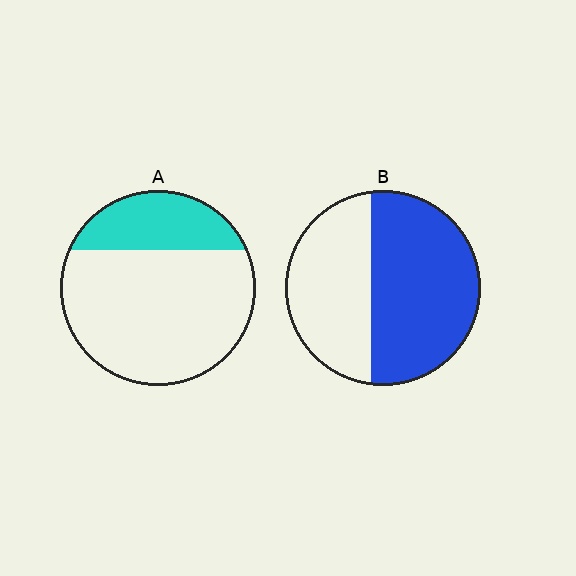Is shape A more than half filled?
No.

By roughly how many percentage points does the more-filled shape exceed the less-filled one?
By roughly 30 percentage points (B over A).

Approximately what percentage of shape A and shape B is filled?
A is approximately 25% and B is approximately 60%.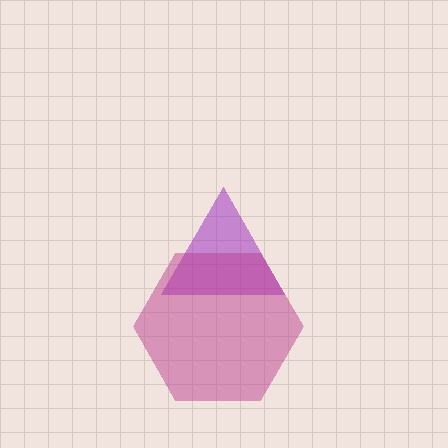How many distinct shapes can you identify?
There are 2 distinct shapes: a purple triangle, a magenta hexagon.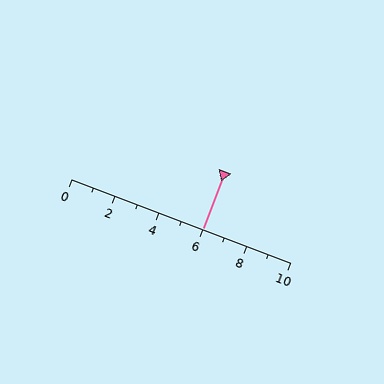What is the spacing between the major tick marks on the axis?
The major ticks are spaced 2 apart.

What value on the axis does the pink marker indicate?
The marker indicates approximately 6.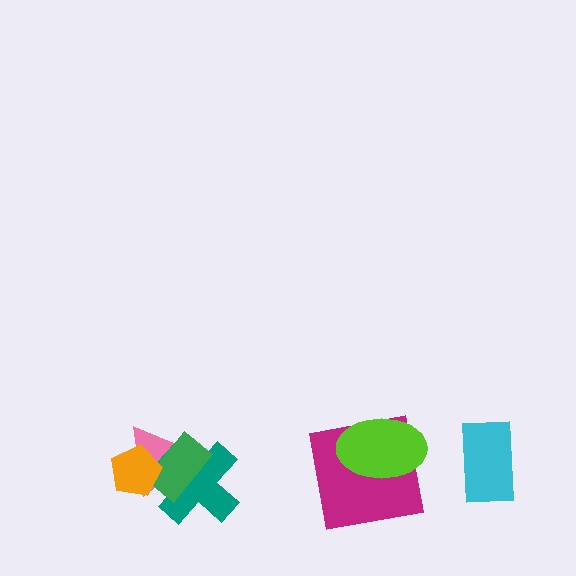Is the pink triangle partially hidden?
Yes, it is partially covered by another shape.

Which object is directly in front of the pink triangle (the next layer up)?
The teal cross is directly in front of the pink triangle.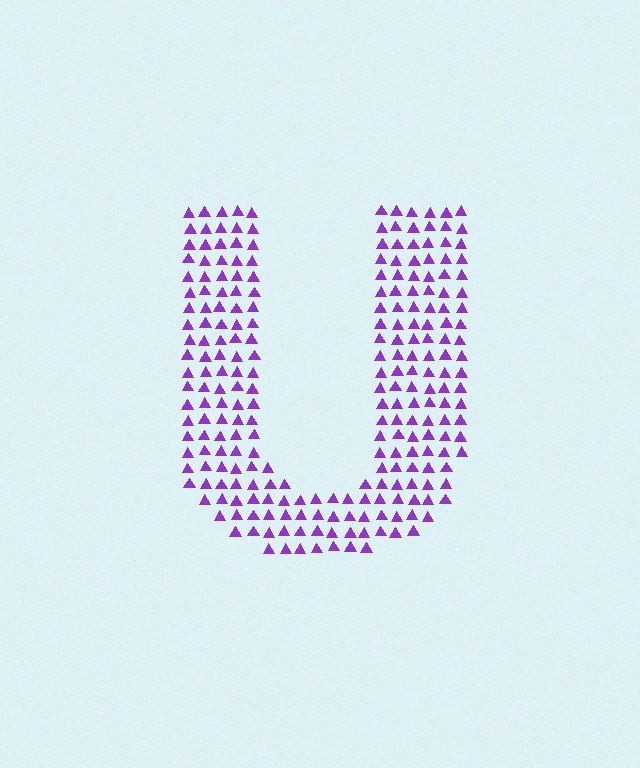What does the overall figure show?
The overall figure shows the letter U.